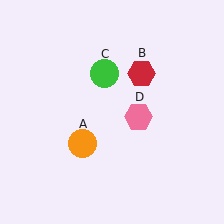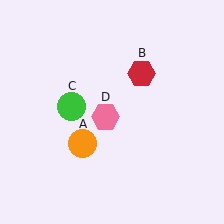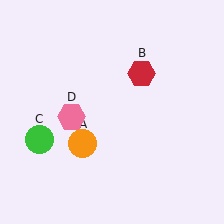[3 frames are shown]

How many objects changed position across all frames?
2 objects changed position: green circle (object C), pink hexagon (object D).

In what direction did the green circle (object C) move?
The green circle (object C) moved down and to the left.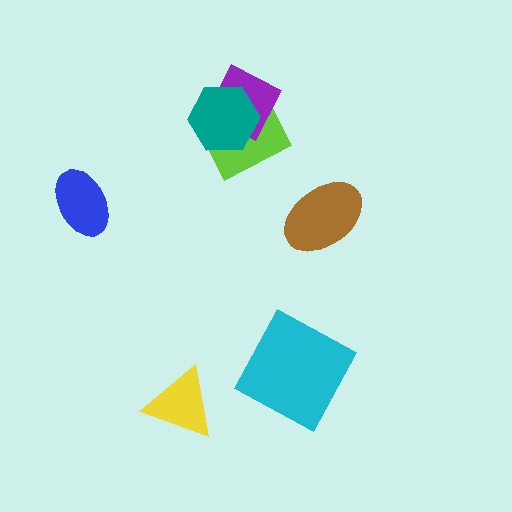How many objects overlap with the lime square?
2 objects overlap with the lime square.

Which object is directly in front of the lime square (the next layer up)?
The purple diamond is directly in front of the lime square.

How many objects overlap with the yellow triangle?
0 objects overlap with the yellow triangle.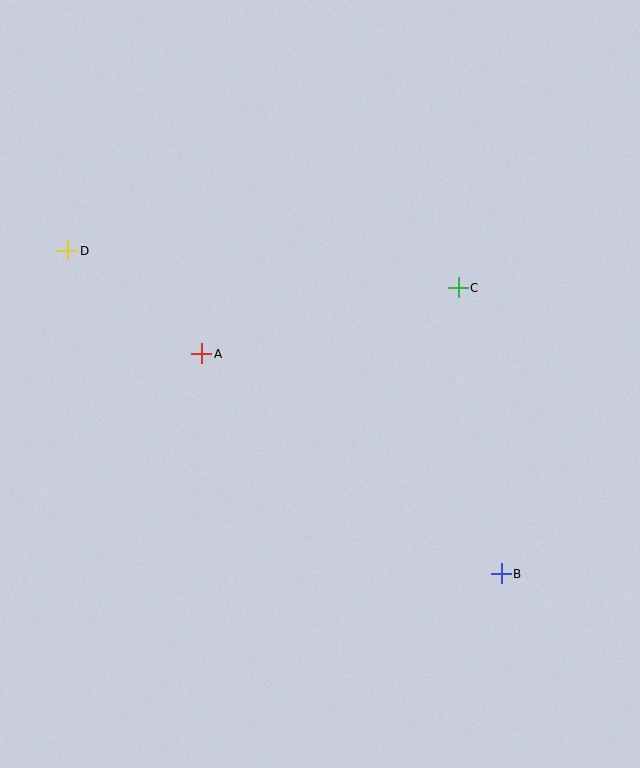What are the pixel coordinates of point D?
Point D is at (68, 251).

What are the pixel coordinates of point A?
Point A is at (202, 354).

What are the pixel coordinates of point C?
Point C is at (458, 288).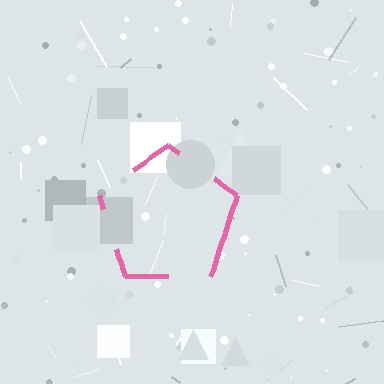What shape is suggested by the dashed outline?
The dashed outline suggests a pentagon.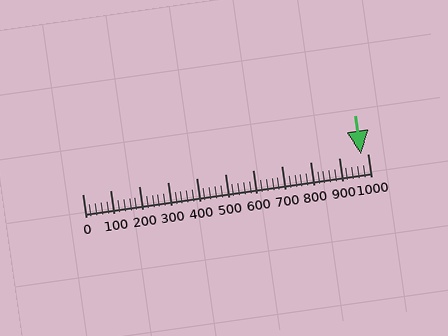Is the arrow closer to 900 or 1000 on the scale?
The arrow is closer to 1000.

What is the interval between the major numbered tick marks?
The major tick marks are spaced 100 units apart.